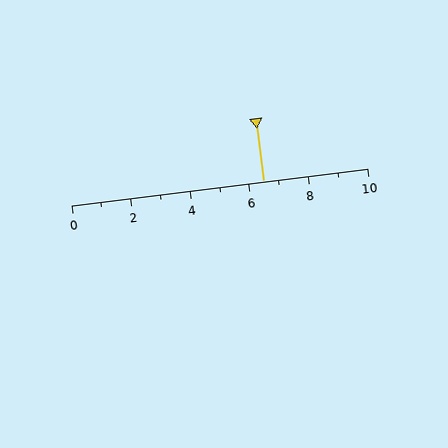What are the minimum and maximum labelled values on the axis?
The axis runs from 0 to 10.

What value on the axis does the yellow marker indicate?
The marker indicates approximately 6.5.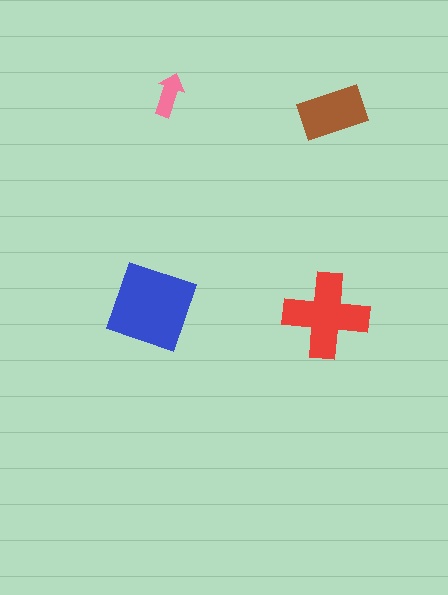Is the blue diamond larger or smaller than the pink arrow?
Larger.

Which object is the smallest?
The pink arrow.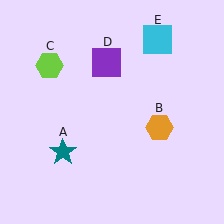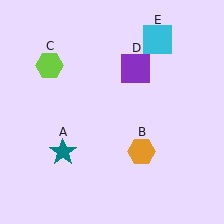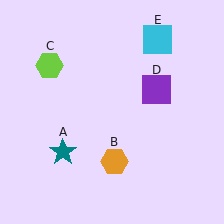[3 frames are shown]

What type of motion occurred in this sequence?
The orange hexagon (object B), purple square (object D) rotated clockwise around the center of the scene.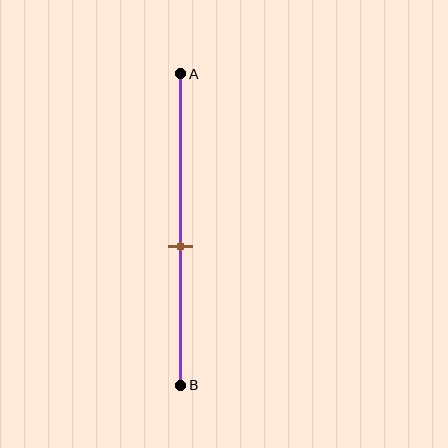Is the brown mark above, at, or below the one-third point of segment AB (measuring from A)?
The brown mark is below the one-third point of segment AB.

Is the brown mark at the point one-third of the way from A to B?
No, the mark is at about 55% from A, not at the 33% one-third point.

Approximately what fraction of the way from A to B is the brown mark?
The brown mark is approximately 55% of the way from A to B.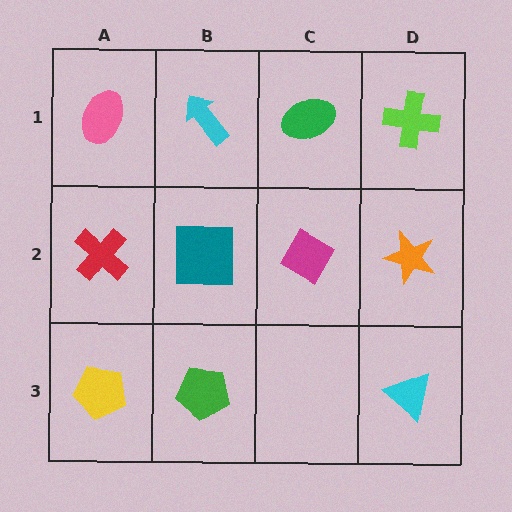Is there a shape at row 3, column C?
No, that cell is empty.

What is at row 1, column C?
A green ellipse.